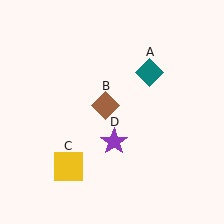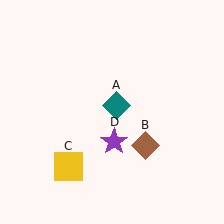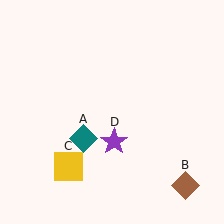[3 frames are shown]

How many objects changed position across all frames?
2 objects changed position: teal diamond (object A), brown diamond (object B).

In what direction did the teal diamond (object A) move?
The teal diamond (object A) moved down and to the left.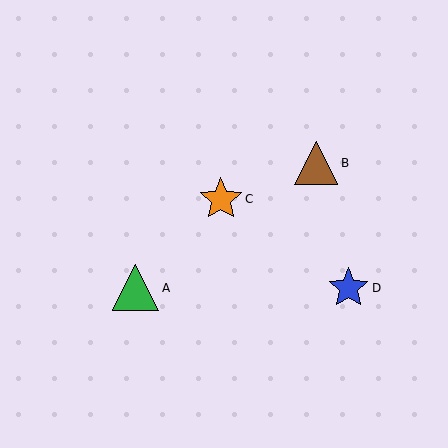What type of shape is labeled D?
Shape D is a blue star.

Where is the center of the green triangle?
The center of the green triangle is at (136, 288).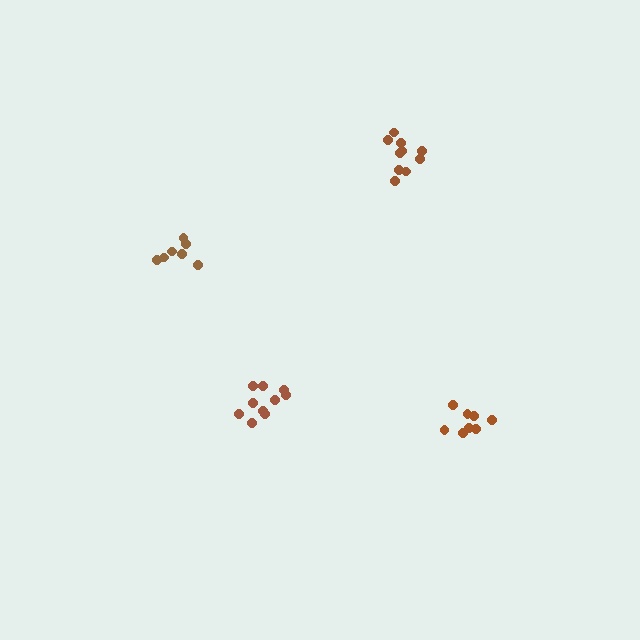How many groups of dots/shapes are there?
There are 4 groups.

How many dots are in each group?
Group 1: 10 dots, Group 2: 10 dots, Group 3: 7 dots, Group 4: 8 dots (35 total).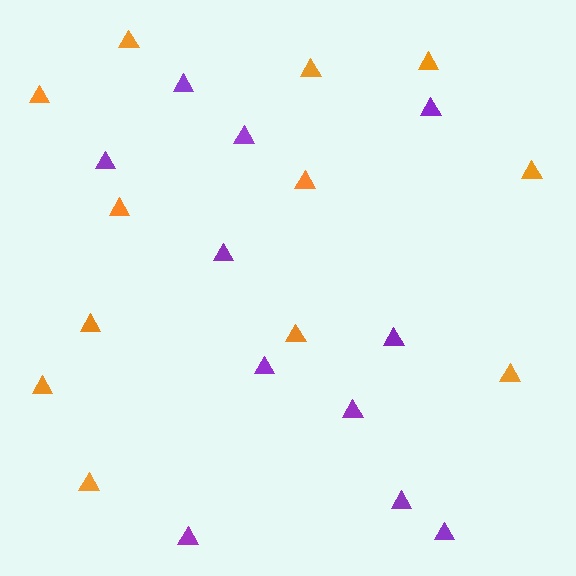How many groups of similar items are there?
There are 2 groups: one group of purple triangles (11) and one group of orange triangles (12).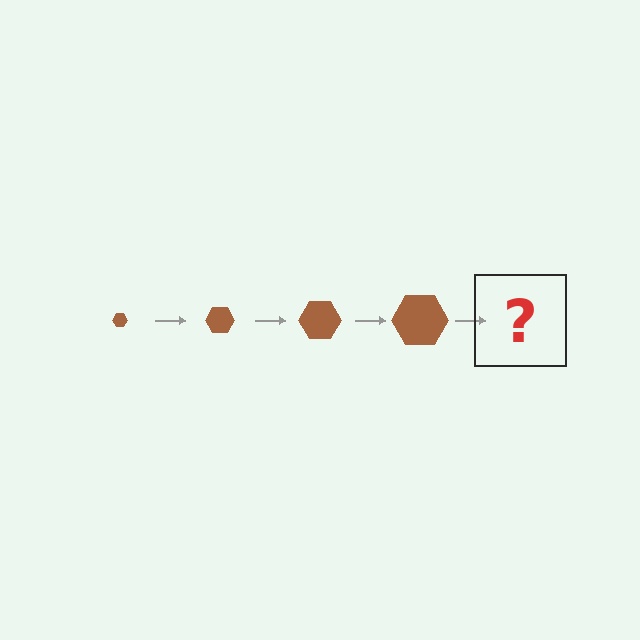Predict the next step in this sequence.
The next step is a brown hexagon, larger than the previous one.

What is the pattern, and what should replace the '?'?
The pattern is that the hexagon gets progressively larger each step. The '?' should be a brown hexagon, larger than the previous one.